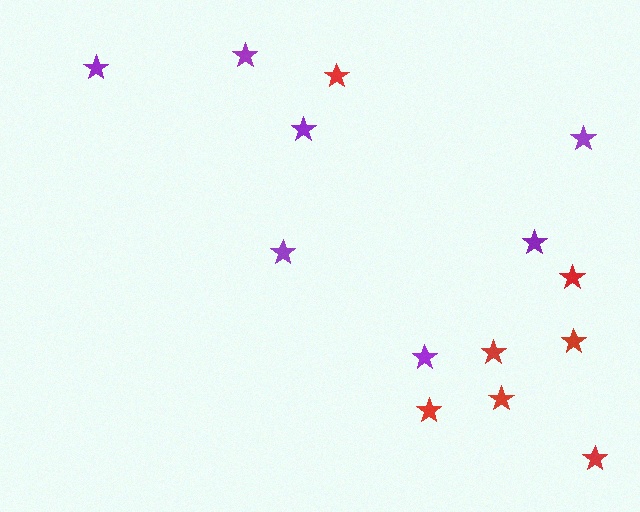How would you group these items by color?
There are 2 groups: one group of red stars (7) and one group of purple stars (7).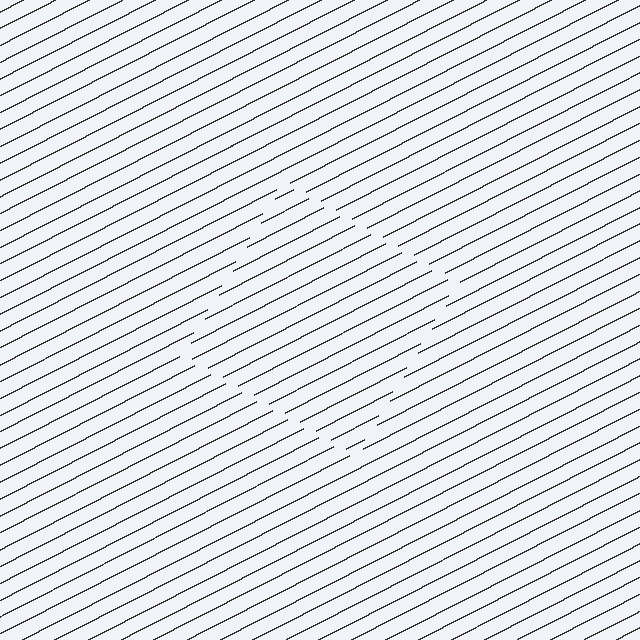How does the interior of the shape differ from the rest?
The interior of the shape contains the same grating, shifted by half a period — the contour is defined by the phase discontinuity where line-ends from the inner and outer gratings abut.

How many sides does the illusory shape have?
4 sides — the line-ends trace a square.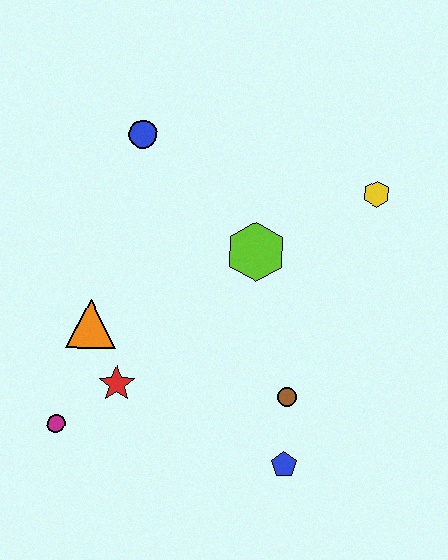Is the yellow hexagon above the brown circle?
Yes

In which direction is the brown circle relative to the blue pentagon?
The brown circle is above the blue pentagon.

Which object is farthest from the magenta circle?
The yellow hexagon is farthest from the magenta circle.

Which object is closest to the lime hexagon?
The yellow hexagon is closest to the lime hexagon.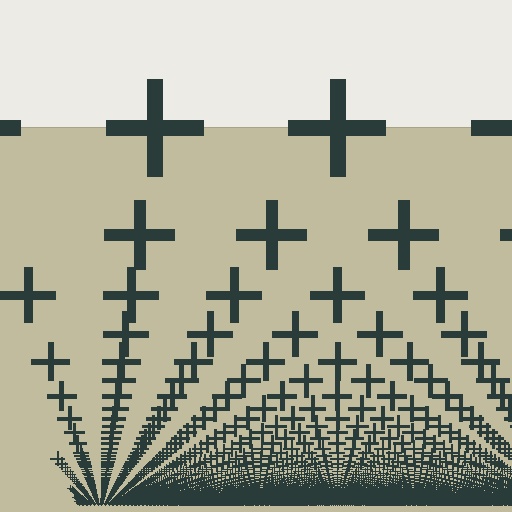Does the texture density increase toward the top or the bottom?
Density increases toward the bottom.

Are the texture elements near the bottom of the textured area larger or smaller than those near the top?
Smaller. The gradient is inverted — elements near the bottom are smaller and denser.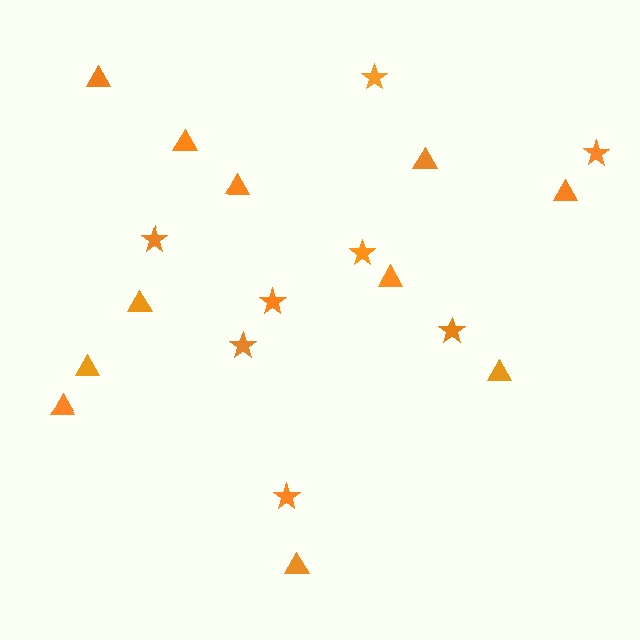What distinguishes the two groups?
There are 2 groups: one group of triangles (11) and one group of stars (8).